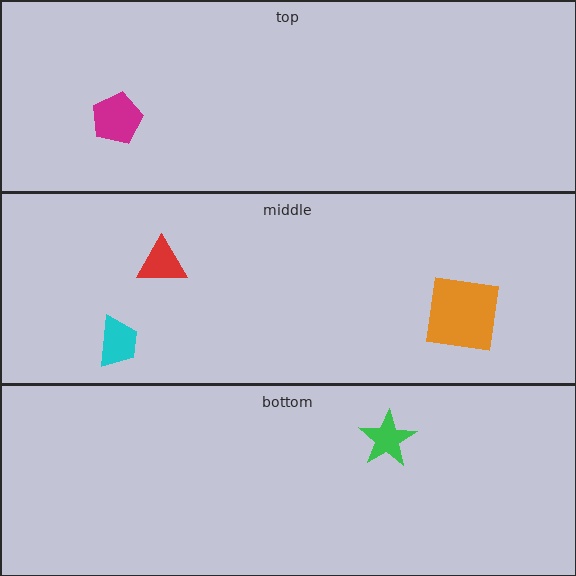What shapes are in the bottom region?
The green star.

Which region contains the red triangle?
The middle region.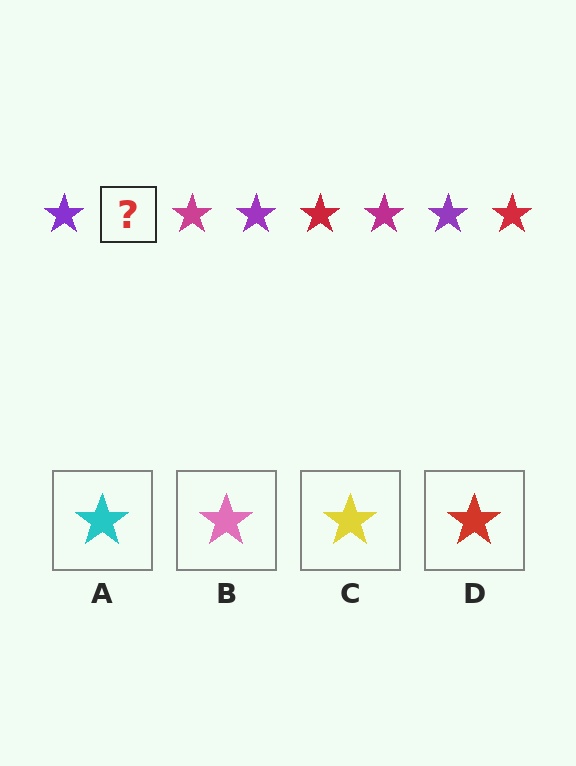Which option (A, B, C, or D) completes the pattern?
D.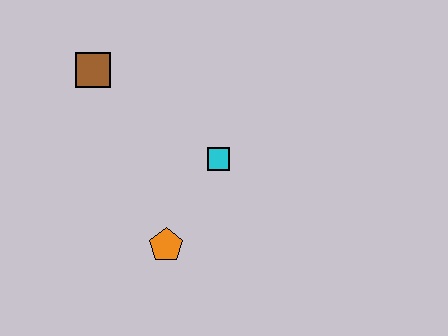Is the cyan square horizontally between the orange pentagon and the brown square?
No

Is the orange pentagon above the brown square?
No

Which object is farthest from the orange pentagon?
The brown square is farthest from the orange pentagon.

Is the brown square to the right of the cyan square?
No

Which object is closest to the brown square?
The cyan square is closest to the brown square.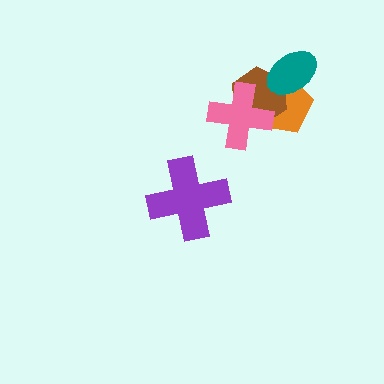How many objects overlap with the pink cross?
2 objects overlap with the pink cross.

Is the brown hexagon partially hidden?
Yes, it is partially covered by another shape.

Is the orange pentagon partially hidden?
Yes, it is partially covered by another shape.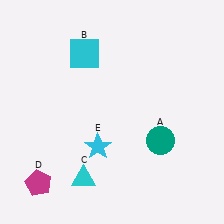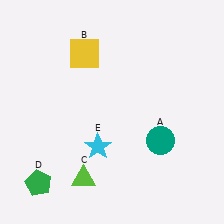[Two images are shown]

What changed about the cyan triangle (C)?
In Image 1, C is cyan. In Image 2, it changed to lime.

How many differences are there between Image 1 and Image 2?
There are 3 differences between the two images.